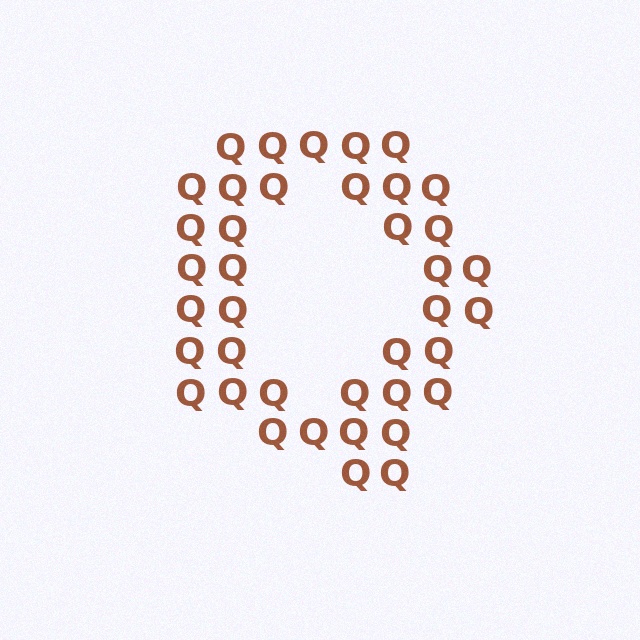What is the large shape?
The large shape is the letter Q.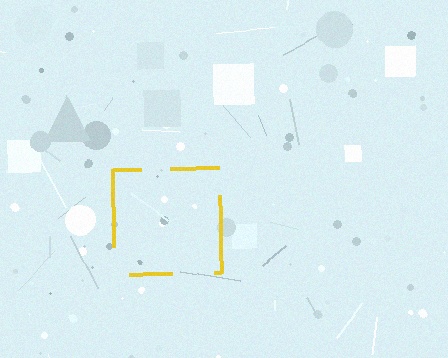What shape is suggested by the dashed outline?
The dashed outline suggests a square.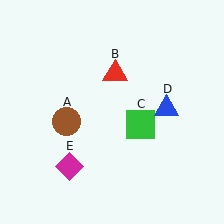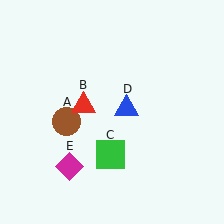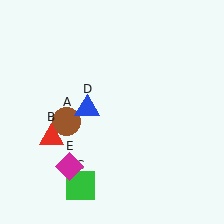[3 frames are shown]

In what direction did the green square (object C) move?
The green square (object C) moved down and to the left.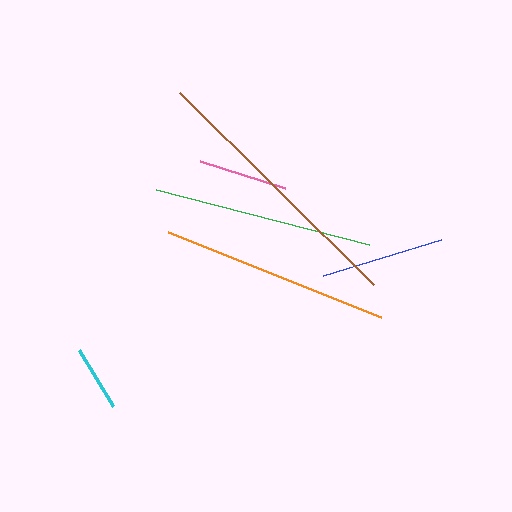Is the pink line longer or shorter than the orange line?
The orange line is longer than the pink line.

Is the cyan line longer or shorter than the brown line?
The brown line is longer than the cyan line.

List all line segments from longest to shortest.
From longest to shortest: brown, orange, green, blue, pink, cyan.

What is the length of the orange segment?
The orange segment is approximately 230 pixels long.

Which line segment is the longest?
The brown line is the longest at approximately 273 pixels.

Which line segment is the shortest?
The cyan line is the shortest at approximately 66 pixels.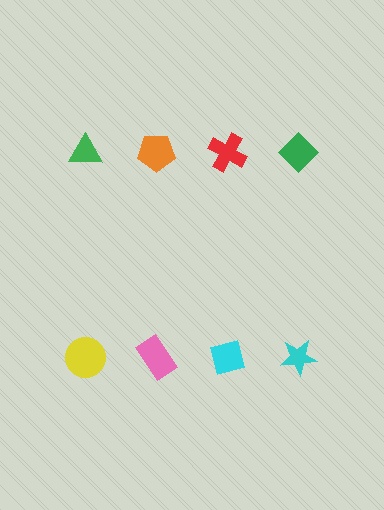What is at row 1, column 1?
A green triangle.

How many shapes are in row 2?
4 shapes.